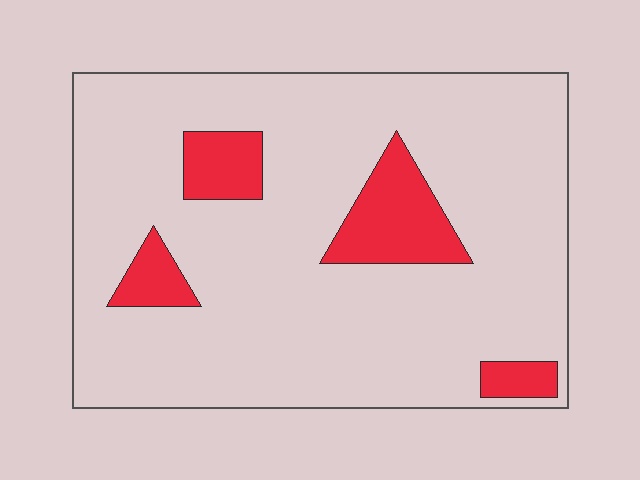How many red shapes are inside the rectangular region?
4.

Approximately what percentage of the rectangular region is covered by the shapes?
Approximately 15%.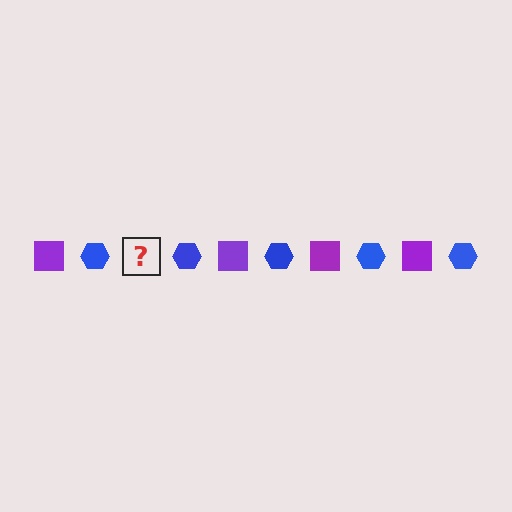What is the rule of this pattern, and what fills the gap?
The rule is that the pattern alternates between purple square and blue hexagon. The gap should be filled with a purple square.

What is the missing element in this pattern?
The missing element is a purple square.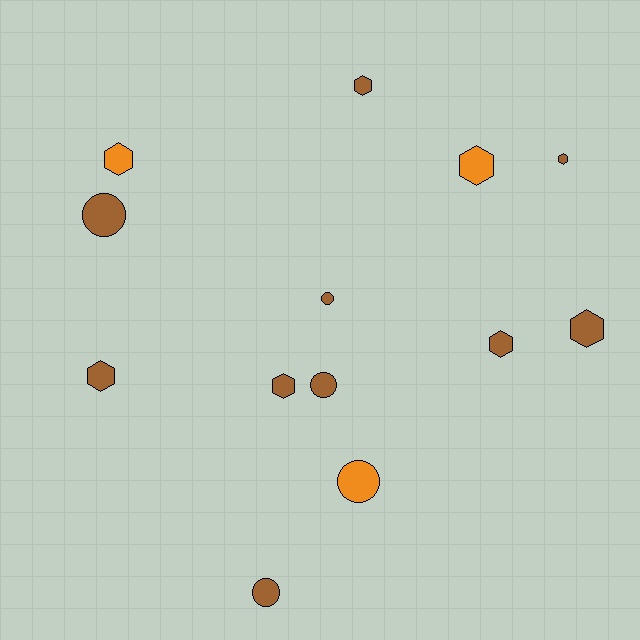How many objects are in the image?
There are 13 objects.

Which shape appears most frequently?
Hexagon, with 8 objects.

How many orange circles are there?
There is 1 orange circle.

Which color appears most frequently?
Brown, with 10 objects.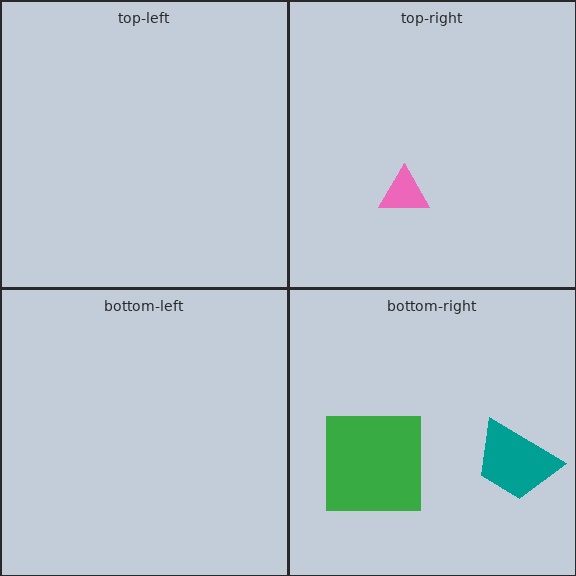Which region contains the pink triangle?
The top-right region.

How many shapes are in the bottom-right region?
2.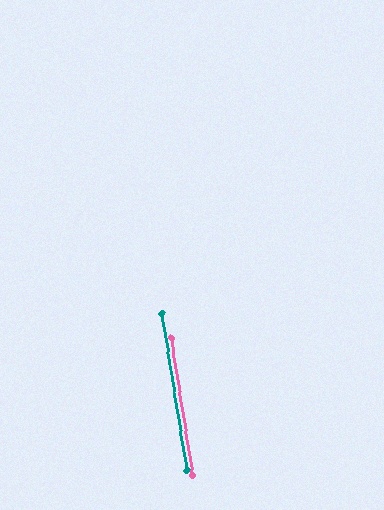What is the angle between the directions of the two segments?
Approximately 0 degrees.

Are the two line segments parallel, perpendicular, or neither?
Parallel — their directions differ by only 0.1°.